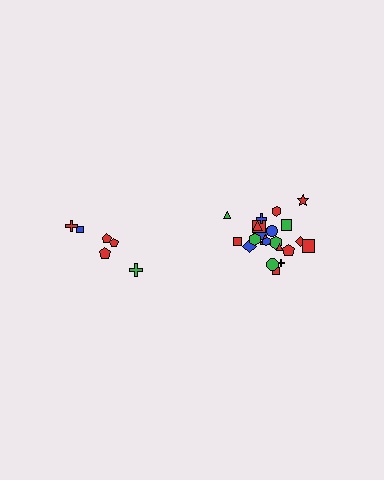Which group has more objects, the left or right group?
The right group.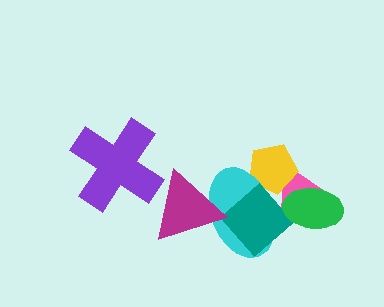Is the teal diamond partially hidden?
Yes, it is partially covered by another shape.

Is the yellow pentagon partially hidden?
Yes, it is partially covered by another shape.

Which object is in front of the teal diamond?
The green ellipse is in front of the teal diamond.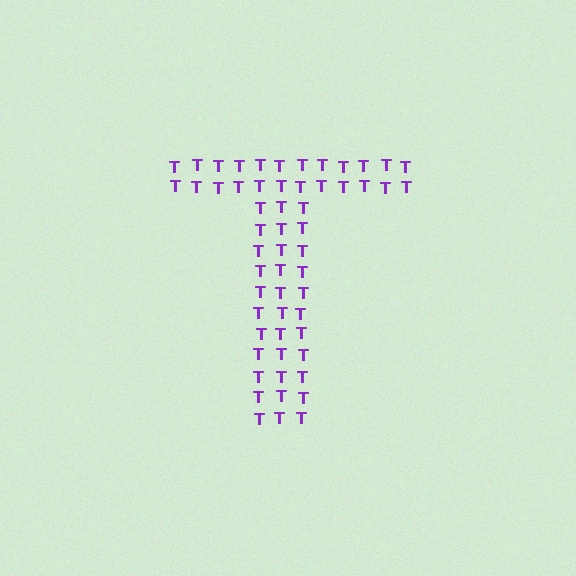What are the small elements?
The small elements are letter T's.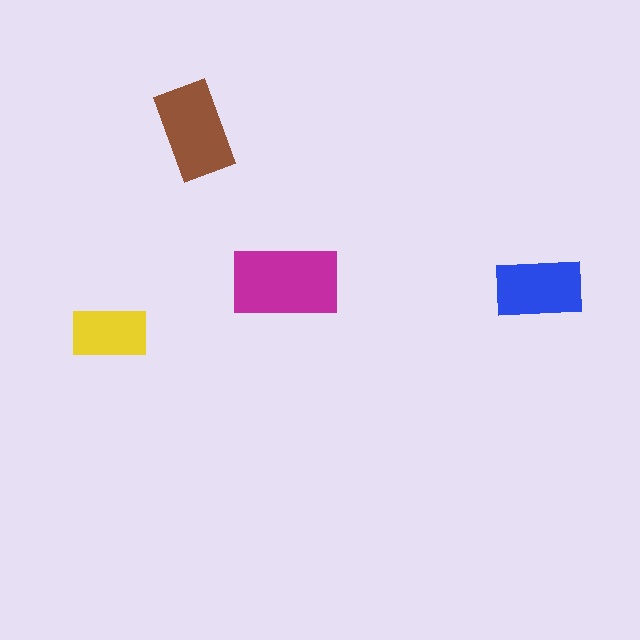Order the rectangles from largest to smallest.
the magenta one, the brown one, the blue one, the yellow one.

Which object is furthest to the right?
The blue rectangle is rightmost.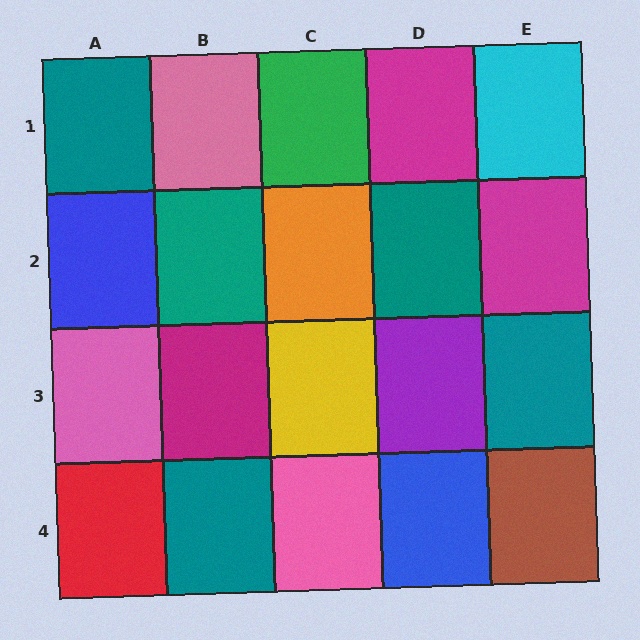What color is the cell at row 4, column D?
Blue.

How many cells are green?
1 cell is green.